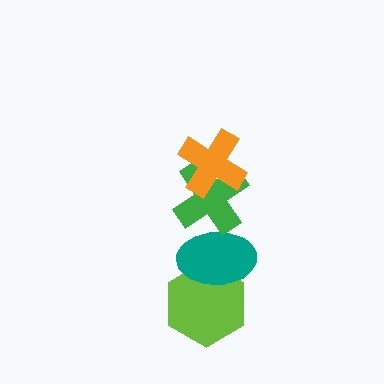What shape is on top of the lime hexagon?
The teal ellipse is on top of the lime hexagon.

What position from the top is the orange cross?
The orange cross is 1st from the top.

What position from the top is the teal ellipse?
The teal ellipse is 3rd from the top.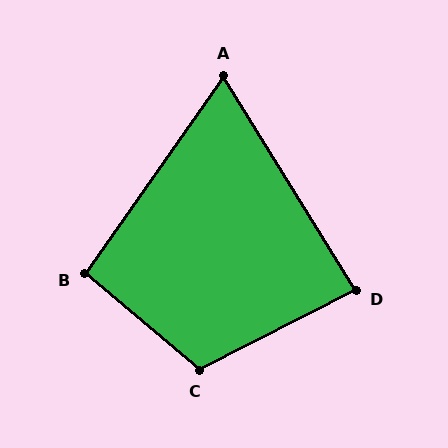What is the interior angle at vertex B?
Approximately 95 degrees (approximately right).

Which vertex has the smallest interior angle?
A, at approximately 67 degrees.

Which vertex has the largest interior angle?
C, at approximately 113 degrees.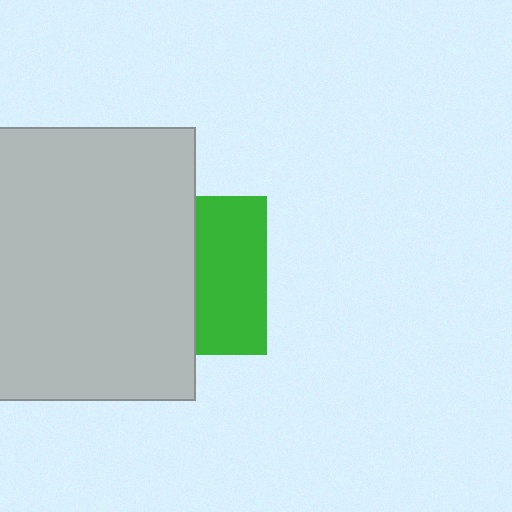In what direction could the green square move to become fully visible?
The green square could move right. That would shift it out from behind the light gray rectangle entirely.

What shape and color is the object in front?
The object in front is a light gray rectangle.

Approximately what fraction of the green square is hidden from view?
Roughly 55% of the green square is hidden behind the light gray rectangle.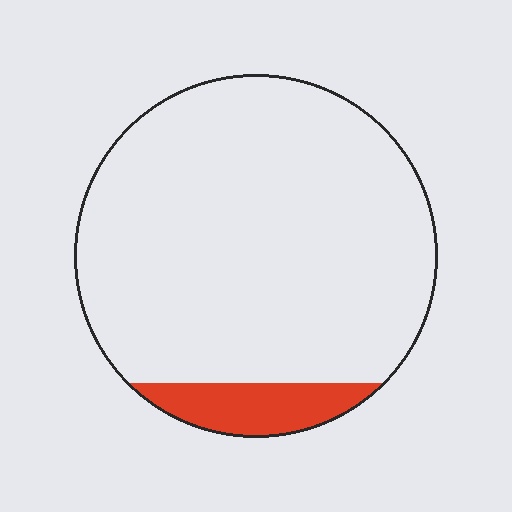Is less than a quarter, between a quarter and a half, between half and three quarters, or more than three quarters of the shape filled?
Less than a quarter.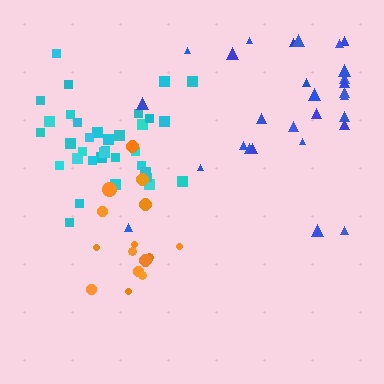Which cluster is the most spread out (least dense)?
Blue.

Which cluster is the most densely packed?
Cyan.